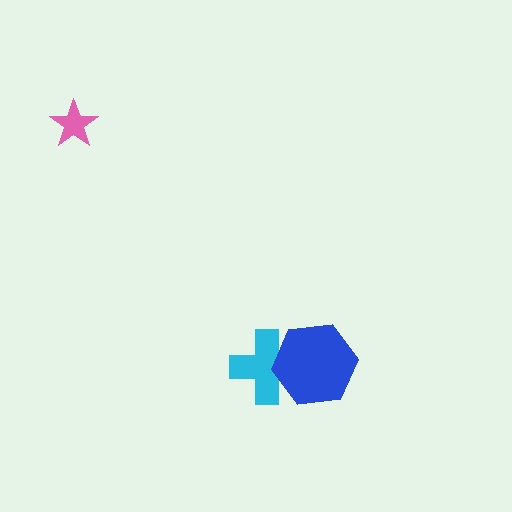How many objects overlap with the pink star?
0 objects overlap with the pink star.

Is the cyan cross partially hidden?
Yes, it is partially covered by another shape.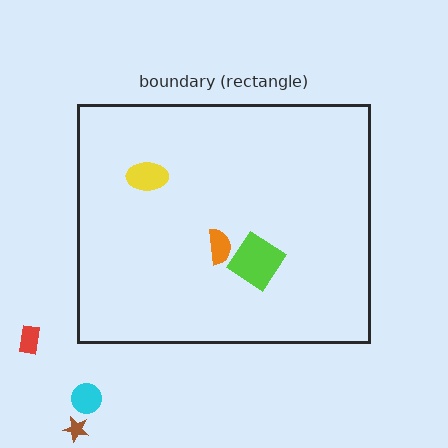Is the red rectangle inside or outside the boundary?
Outside.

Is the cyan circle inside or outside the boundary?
Outside.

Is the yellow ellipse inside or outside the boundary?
Inside.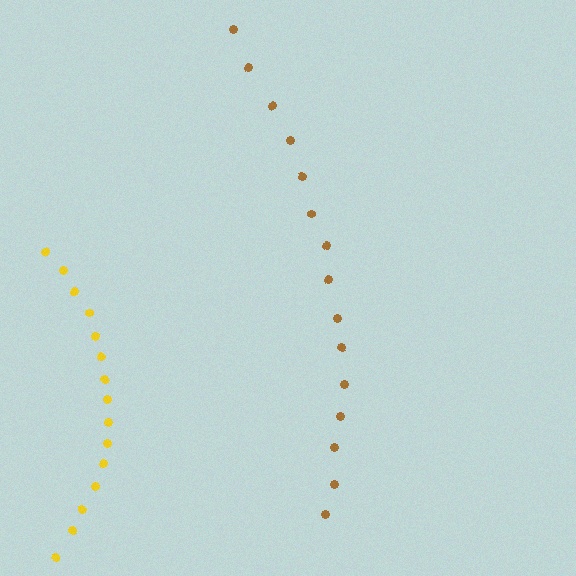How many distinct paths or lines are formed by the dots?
There are 2 distinct paths.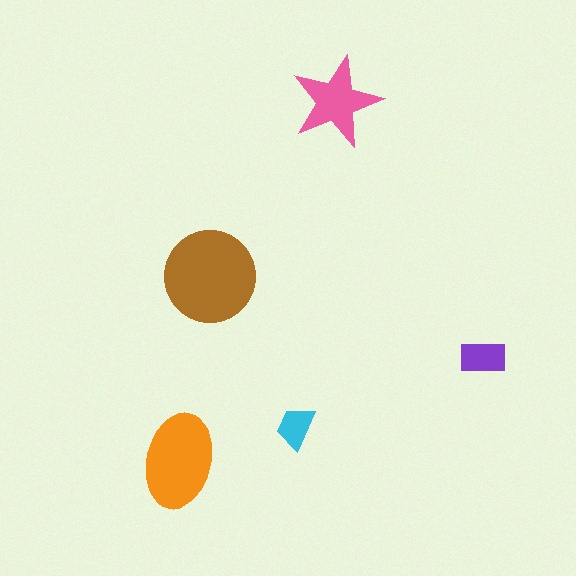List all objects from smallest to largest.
The cyan trapezoid, the purple rectangle, the pink star, the orange ellipse, the brown circle.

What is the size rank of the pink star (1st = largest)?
3rd.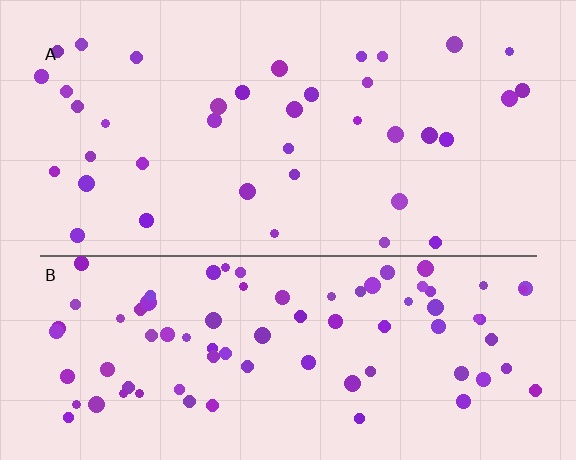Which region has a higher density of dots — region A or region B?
B (the bottom).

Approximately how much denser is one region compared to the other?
Approximately 2.2× — region B over region A.